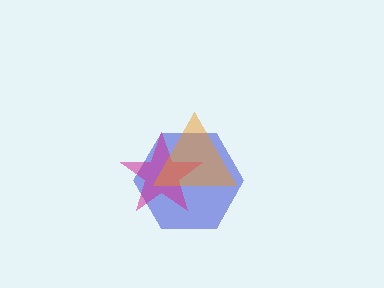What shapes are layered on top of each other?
The layered shapes are: a blue hexagon, a magenta star, an orange triangle.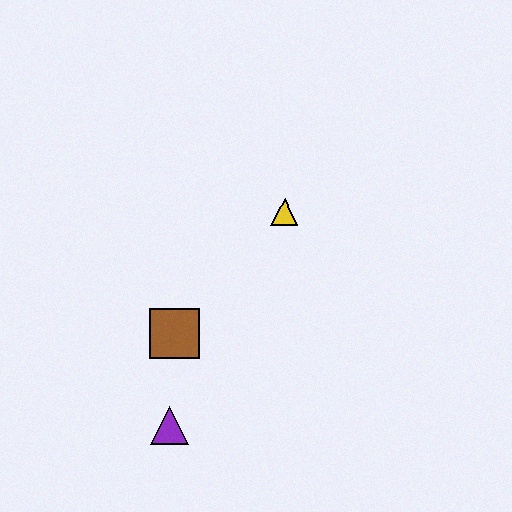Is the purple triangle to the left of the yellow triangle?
Yes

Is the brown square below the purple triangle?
No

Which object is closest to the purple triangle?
The brown square is closest to the purple triangle.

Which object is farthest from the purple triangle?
The yellow triangle is farthest from the purple triangle.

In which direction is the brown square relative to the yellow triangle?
The brown square is below the yellow triangle.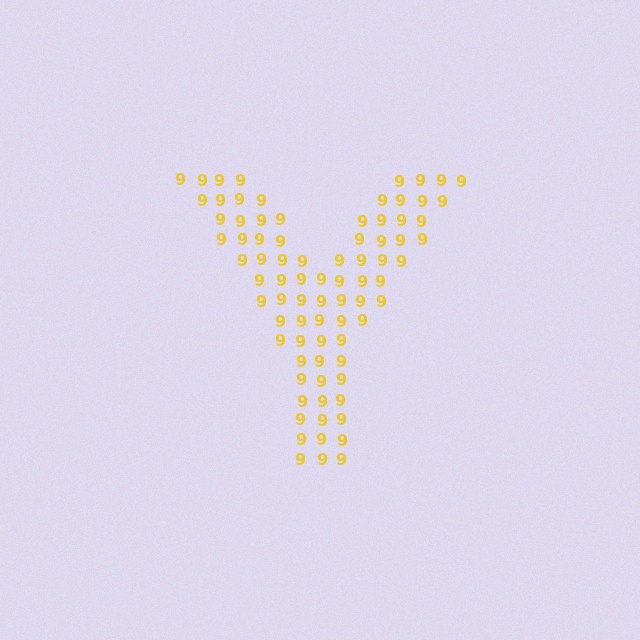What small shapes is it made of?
It is made of small digit 9's.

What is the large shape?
The large shape is the letter Y.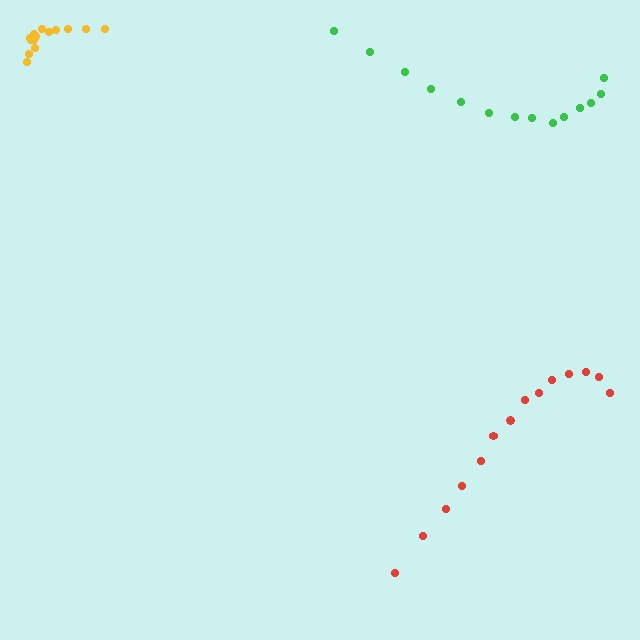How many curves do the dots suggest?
There are 3 distinct paths.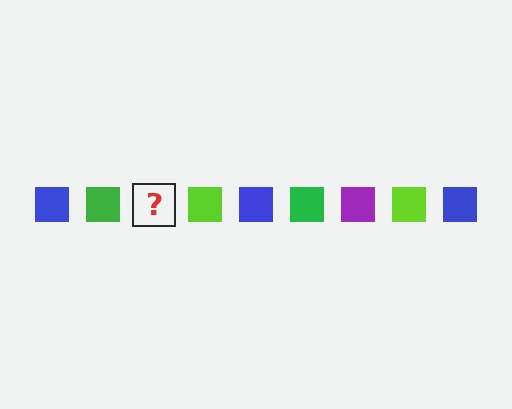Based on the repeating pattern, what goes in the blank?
The blank should be a purple square.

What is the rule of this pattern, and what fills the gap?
The rule is that the pattern cycles through blue, green, purple, lime squares. The gap should be filled with a purple square.